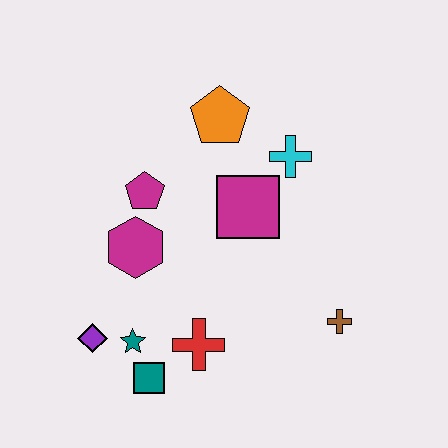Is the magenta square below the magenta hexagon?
No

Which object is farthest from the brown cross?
The purple diamond is farthest from the brown cross.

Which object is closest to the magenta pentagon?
The magenta hexagon is closest to the magenta pentagon.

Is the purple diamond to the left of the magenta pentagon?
Yes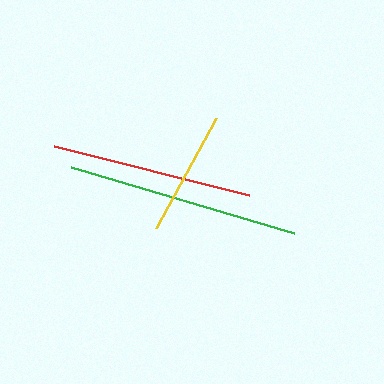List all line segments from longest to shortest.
From longest to shortest: green, red, yellow.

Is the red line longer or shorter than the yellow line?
The red line is longer than the yellow line.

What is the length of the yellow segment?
The yellow segment is approximately 124 pixels long.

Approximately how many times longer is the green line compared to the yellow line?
The green line is approximately 1.9 times the length of the yellow line.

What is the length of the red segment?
The red segment is approximately 201 pixels long.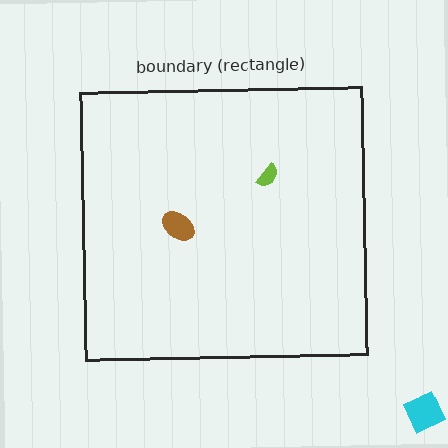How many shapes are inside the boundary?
2 inside, 1 outside.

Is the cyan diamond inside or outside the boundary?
Outside.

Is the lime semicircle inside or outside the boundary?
Inside.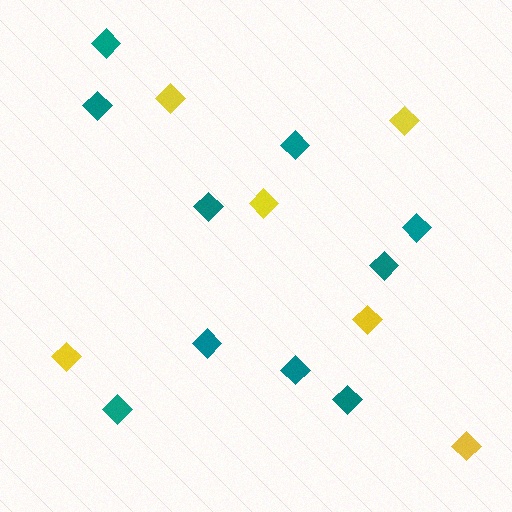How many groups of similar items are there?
There are 2 groups: one group of teal diamonds (10) and one group of yellow diamonds (6).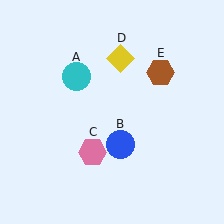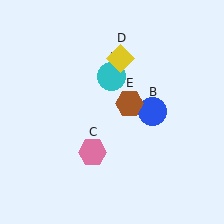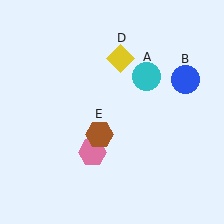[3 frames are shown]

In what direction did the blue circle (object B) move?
The blue circle (object B) moved up and to the right.